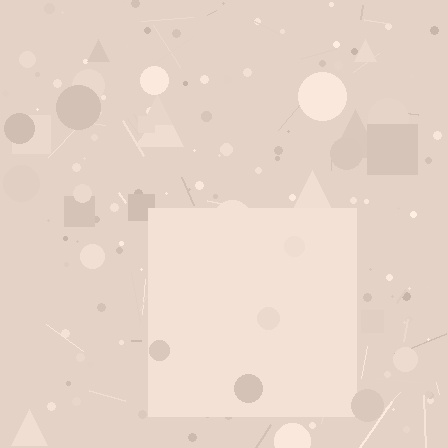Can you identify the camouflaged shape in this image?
The camouflaged shape is a square.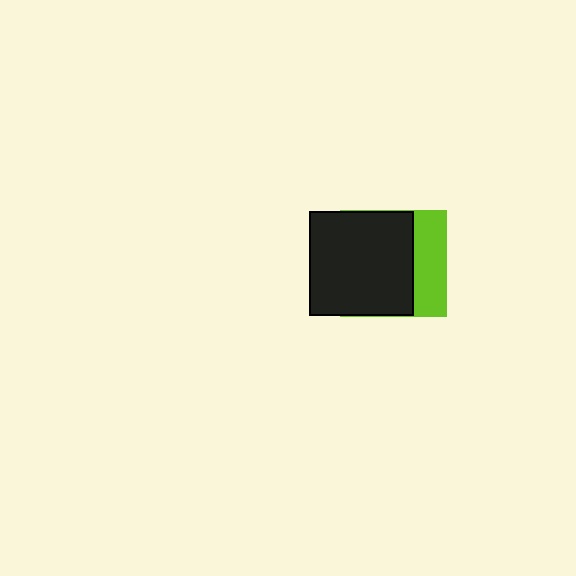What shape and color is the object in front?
The object in front is a black square.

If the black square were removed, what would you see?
You would see the complete lime square.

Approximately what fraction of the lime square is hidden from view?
Roughly 66% of the lime square is hidden behind the black square.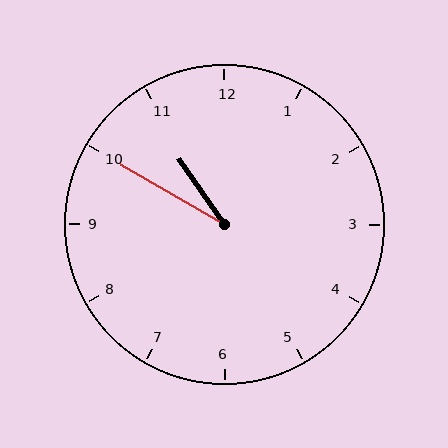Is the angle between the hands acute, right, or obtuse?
It is acute.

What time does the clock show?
10:50.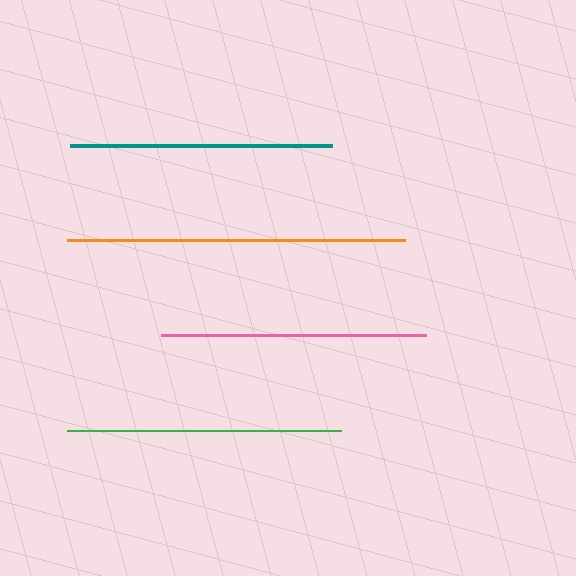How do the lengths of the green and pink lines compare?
The green and pink lines are approximately the same length.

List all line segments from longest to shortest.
From longest to shortest: orange, green, pink, teal.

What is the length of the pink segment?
The pink segment is approximately 266 pixels long.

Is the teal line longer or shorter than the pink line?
The pink line is longer than the teal line.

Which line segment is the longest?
The orange line is the longest at approximately 339 pixels.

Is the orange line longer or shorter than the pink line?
The orange line is longer than the pink line.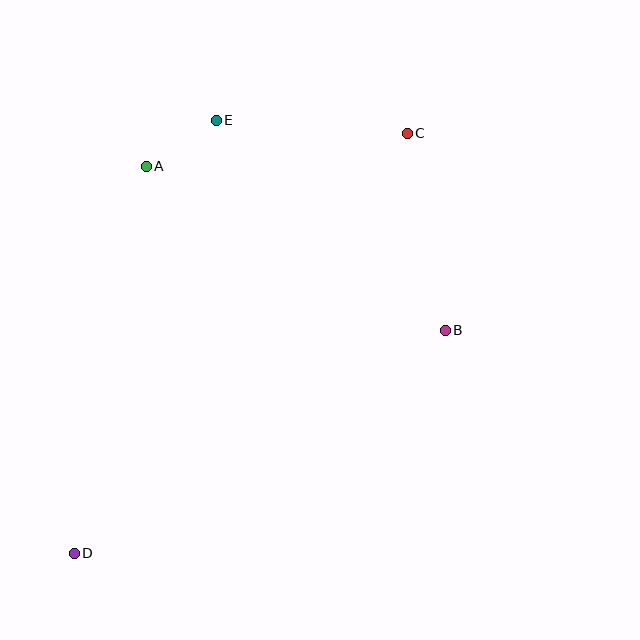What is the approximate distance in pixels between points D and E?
The distance between D and E is approximately 456 pixels.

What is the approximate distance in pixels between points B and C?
The distance between B and C is approximately 200 pixels.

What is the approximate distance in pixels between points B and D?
The distance between B and D is approximately 433 pixels.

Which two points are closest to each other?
Points A and E are closest to each other.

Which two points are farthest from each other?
Points C and D are farthest from each other.